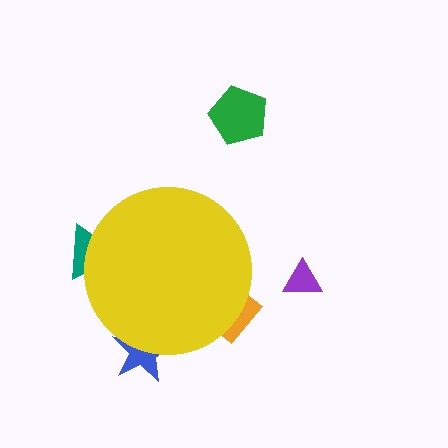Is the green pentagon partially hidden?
No, the green pentagon is fully visible.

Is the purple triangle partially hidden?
No, the purple triangle is fully visible.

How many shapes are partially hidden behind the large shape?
3 shapes are partially hidden.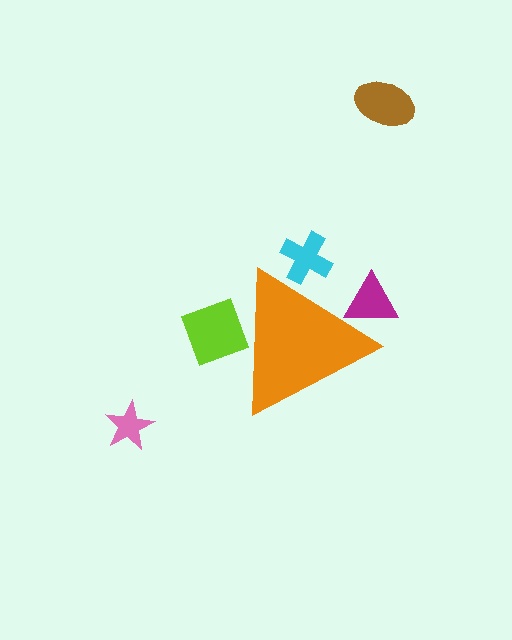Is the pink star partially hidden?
No, the pink star is fully visible.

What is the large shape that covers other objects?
An orange triangle.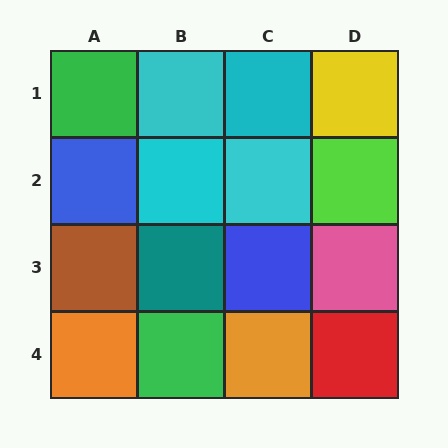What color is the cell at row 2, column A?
Blue.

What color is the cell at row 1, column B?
Cyan.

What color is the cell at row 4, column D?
Red.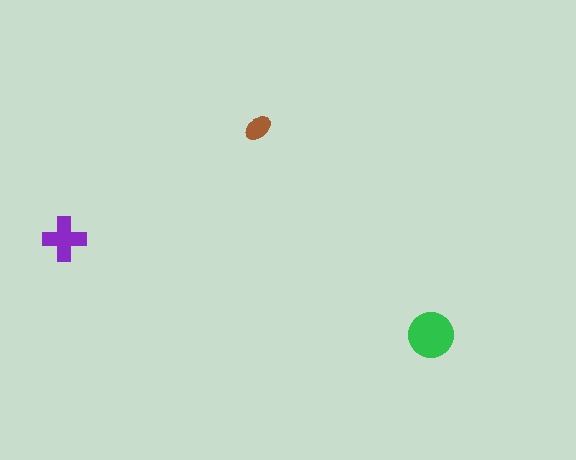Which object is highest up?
The brown ellipse is topmost.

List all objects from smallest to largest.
The brown ellipse, the purple cross, the green circle.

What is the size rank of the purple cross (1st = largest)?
2nd.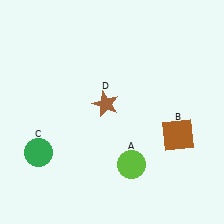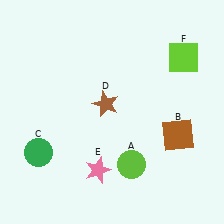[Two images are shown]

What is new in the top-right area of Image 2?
A lime square (F) was added in the top-right area of Image 2.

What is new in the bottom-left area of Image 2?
A pink star (E) was added in the bottom-left area of Image 2.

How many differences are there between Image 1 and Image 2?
There are 2 differences between the two images.